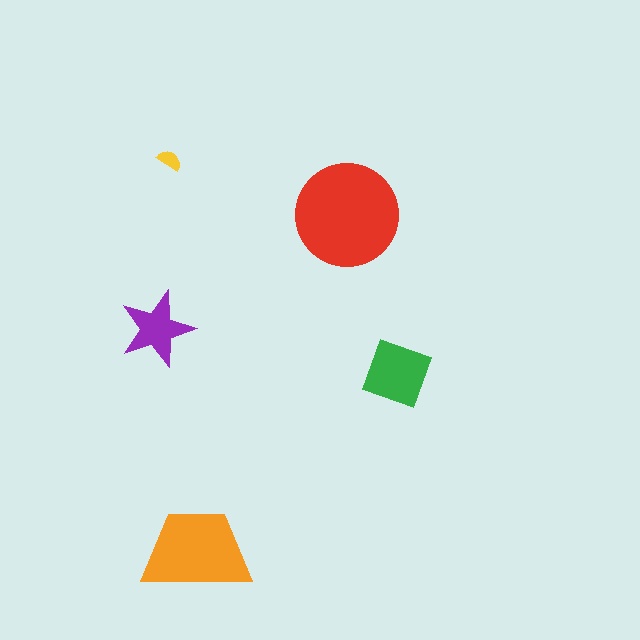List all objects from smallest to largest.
The yellow semicircle, the purple star, the green diamond, the orange trapezoid, the red circle.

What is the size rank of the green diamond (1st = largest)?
3rd.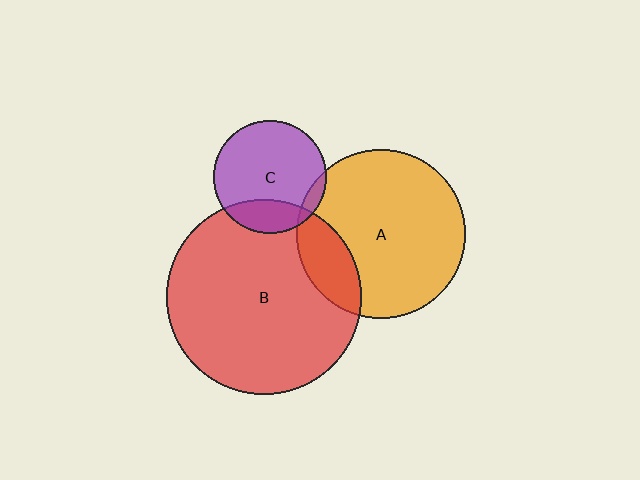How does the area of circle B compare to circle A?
Approximately 1.3 times.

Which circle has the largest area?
Circle B (red).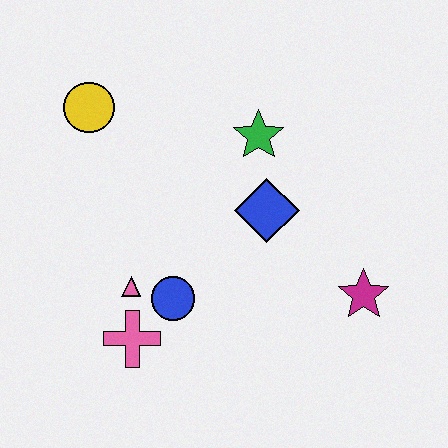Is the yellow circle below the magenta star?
No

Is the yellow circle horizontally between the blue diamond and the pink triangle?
No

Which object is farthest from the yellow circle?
The magenta star is farthest from the yellow circle.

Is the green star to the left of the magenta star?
Yes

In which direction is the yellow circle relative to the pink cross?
The yellow circle is above the pink cross.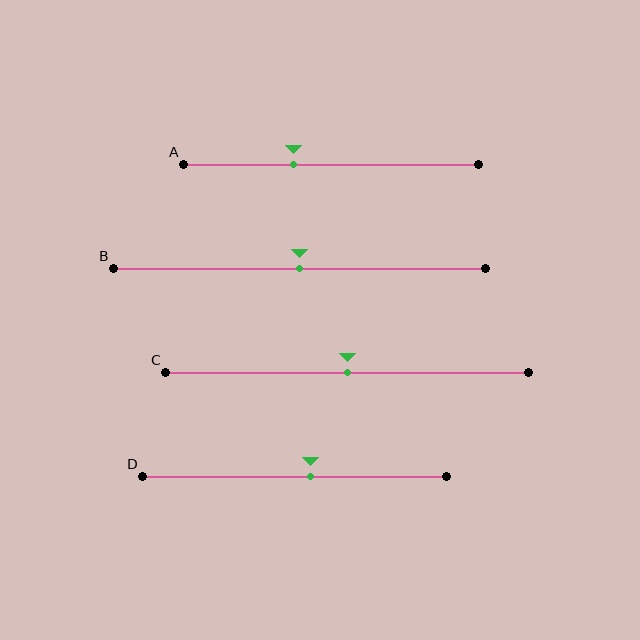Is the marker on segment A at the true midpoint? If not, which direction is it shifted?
No, the marker on segment A is shifted to the left by about 13% of the segment length.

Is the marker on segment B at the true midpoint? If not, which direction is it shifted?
Yes, the marker on segment B is at the true midpoint.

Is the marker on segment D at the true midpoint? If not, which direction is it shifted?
No, the marker on segment D is shifted to the right by about 5% of the segment length.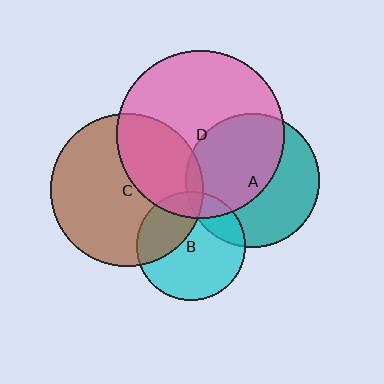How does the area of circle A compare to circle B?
Approximately 1.5 times.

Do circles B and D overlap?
Yes.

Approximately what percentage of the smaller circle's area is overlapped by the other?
Approximately 15%.